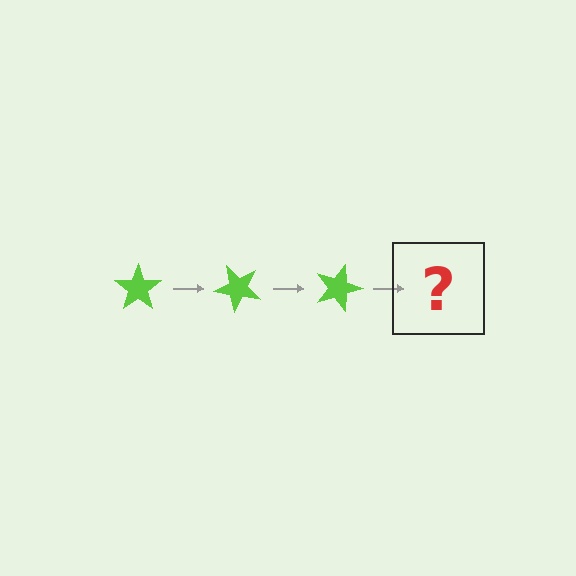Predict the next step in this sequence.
The next step is a lime star rotated 135 degrees.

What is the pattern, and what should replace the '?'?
The pattern is that the star rotates 45 degrees each step. The '?' should be a lime star rotated 135 degrees.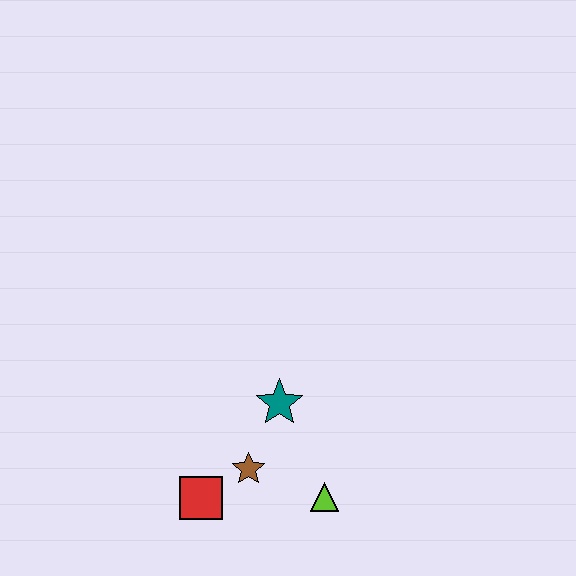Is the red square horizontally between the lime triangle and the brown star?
No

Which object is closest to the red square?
The brown star is closest to the red square.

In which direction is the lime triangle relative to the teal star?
The lime triangle is below the teal star.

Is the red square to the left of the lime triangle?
Yes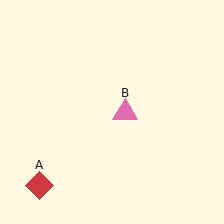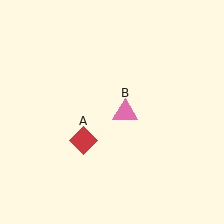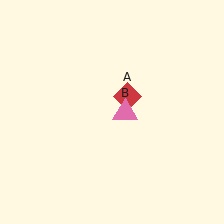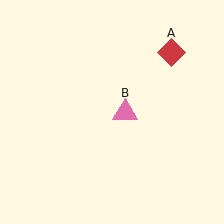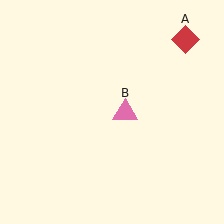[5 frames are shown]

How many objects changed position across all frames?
1 object changed position: red diamond (object A).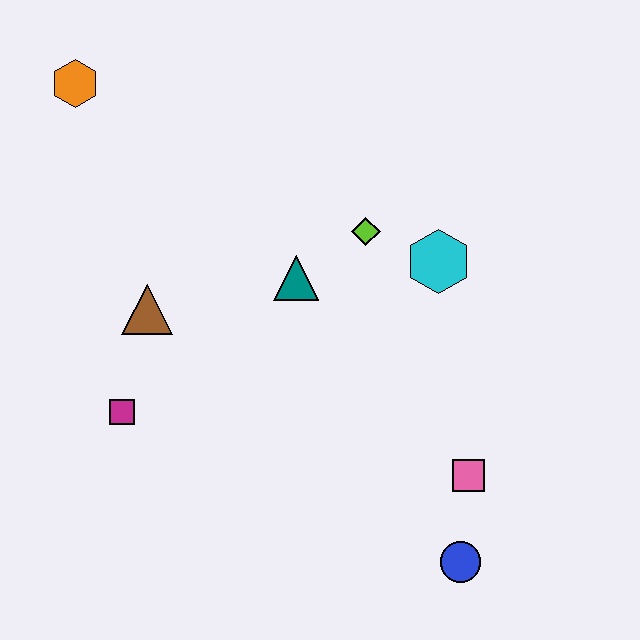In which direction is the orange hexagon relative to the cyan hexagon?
The orange hexagon is to the left of the cyan hexagon.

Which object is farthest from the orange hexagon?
The blue circle is farthest from the orange hexagon.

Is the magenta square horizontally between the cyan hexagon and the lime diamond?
No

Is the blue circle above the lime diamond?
No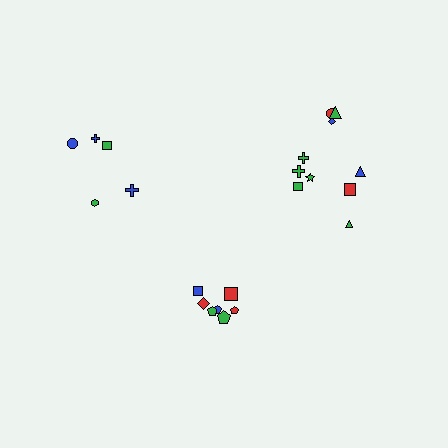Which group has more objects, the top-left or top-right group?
The top-right group.